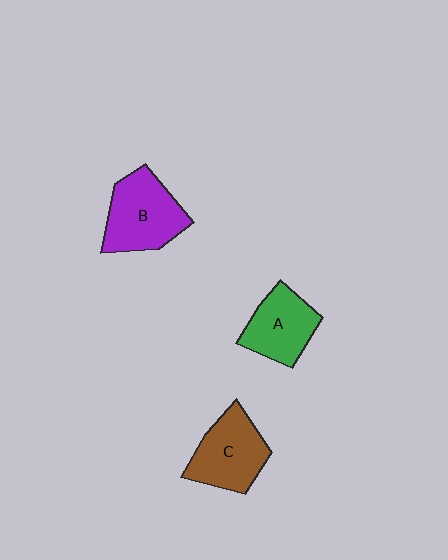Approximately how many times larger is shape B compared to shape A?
Approximately 1.2 times.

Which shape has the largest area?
Shape B (purple).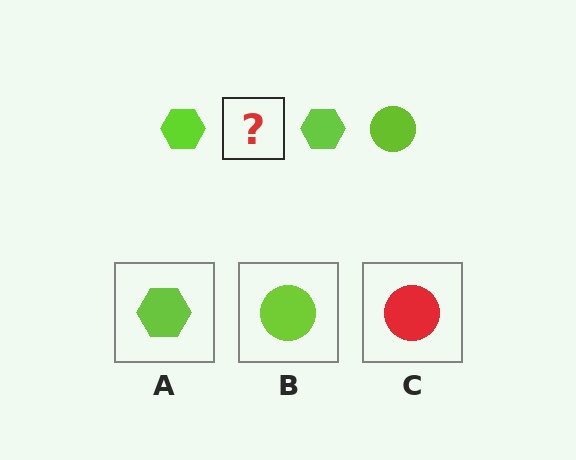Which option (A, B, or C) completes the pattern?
B.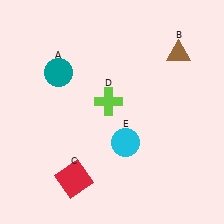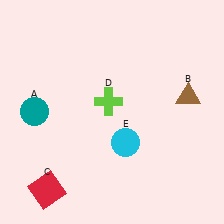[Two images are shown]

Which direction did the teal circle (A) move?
The teal circle (A) moved down.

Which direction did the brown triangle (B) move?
The brown triangle (B) moved down.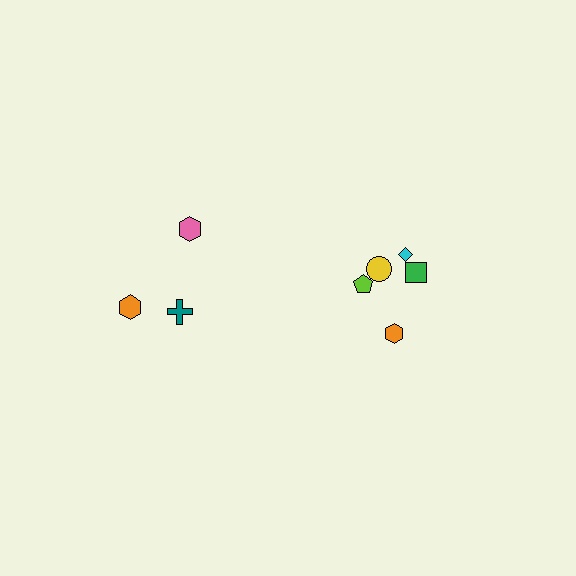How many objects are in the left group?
There are 3 objects.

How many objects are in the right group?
There are 5 objects.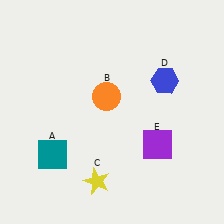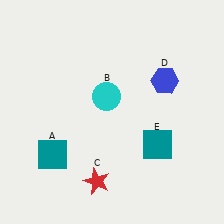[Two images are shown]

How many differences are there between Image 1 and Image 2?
There are 3 differences between the two images.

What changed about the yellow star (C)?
In Image 1, C is yellow. In Image 2, it changed to red.